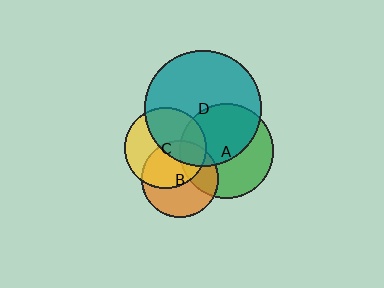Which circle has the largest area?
Circle D (teal).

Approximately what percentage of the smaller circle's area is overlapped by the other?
Approximately 20%.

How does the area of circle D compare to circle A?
Approximately 1.5 times.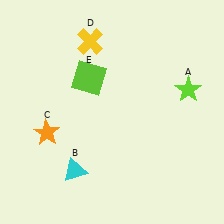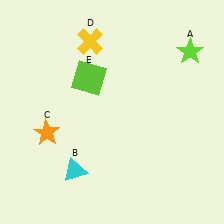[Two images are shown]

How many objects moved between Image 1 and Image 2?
1 object moved between the two images.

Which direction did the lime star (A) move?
The lime star (A) moved up.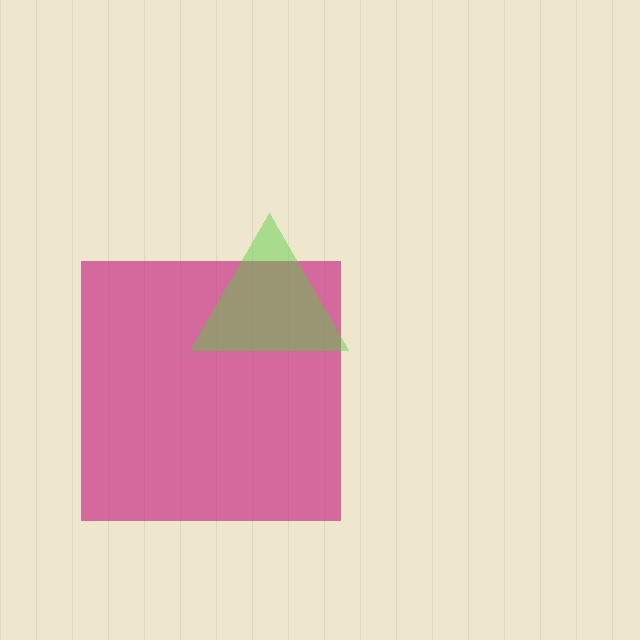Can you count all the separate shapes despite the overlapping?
Yes, there are 2 separate shapes.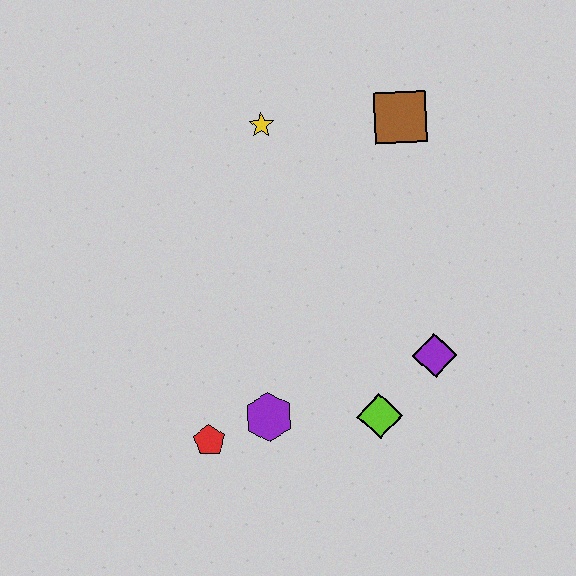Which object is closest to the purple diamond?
The lime diamond is closest to the purple diamond.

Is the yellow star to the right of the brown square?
No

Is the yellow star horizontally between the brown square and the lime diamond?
No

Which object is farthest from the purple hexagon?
The brown square is farthest from the purple hexagon.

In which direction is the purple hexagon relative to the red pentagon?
The purple hexagon is to the right of the red pentagon.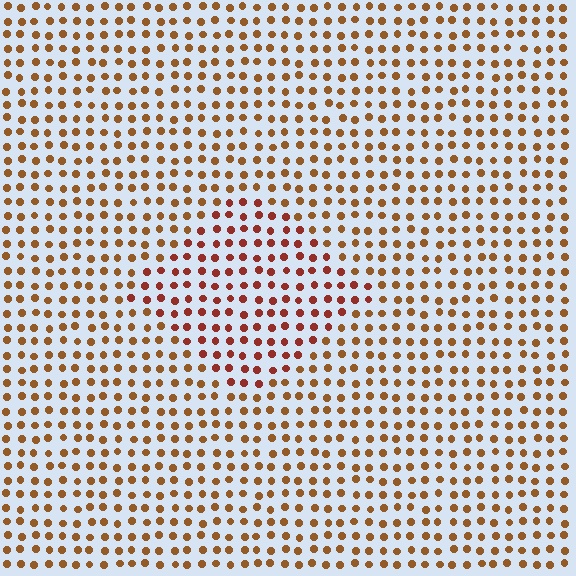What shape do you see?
I see a diamond.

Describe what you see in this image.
The image is filled with small brown elements in a uniform arrangement. A diamond-shaped region is visible where the elements are tinted to a slightly different hue, forming a subtle color boundary.